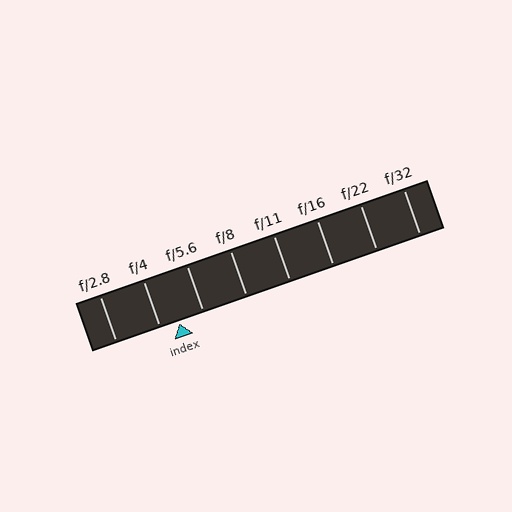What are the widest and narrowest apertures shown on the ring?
The widest aperture shown is f/2.8 and the narrowest is f/32.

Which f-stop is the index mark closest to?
The index mark is closest to f/4.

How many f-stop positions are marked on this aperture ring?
There are 8 f-stop positions marked.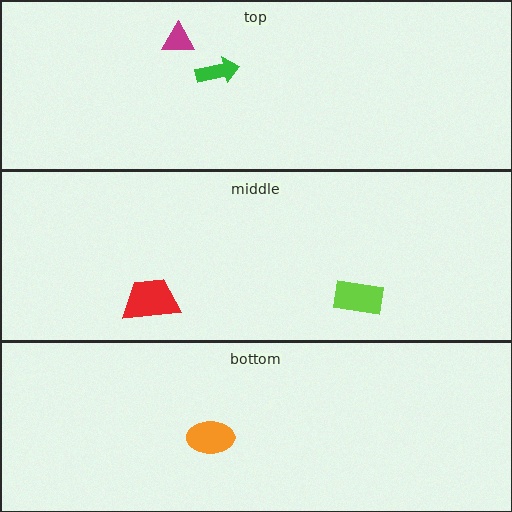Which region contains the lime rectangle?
The middle region.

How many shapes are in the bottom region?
1.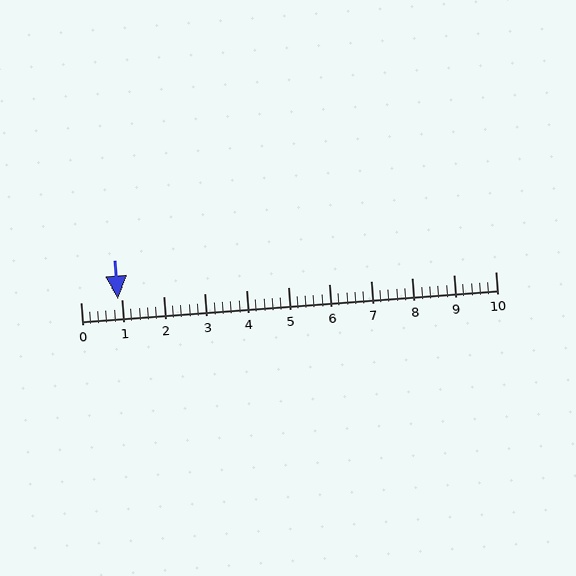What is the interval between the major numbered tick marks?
The major tick marks are spaced 1 units apart.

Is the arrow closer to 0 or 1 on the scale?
The arrow is closer to 1.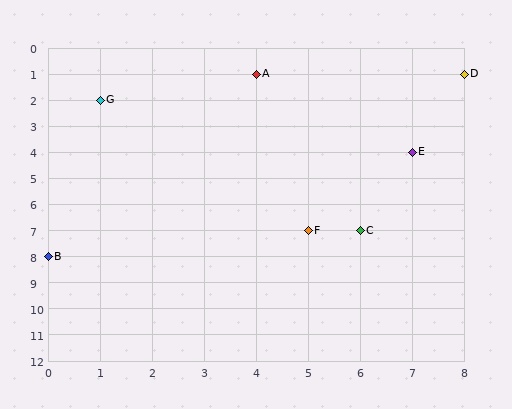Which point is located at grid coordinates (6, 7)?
Point C is at (6, 7).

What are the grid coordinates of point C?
Point C is at grid coordinates (6, 7).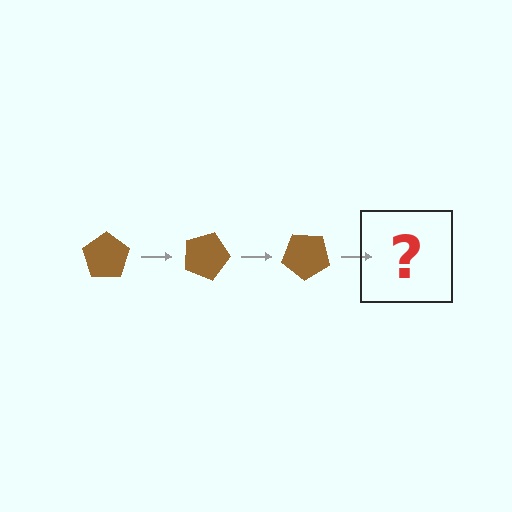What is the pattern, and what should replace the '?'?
The pattern is that the pentagon rotates 20 degrees each step. The '?' should be a brown pentagon rotated 60 degrees.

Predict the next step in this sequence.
The next step is a brown pentagon rotated 60 degrees.